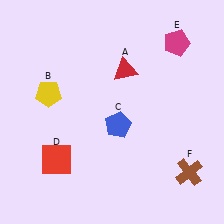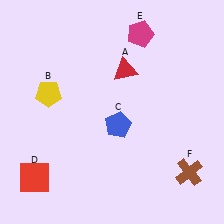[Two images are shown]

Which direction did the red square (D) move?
The red square (D) moved left.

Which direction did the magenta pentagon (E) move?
The magenta pentagon (E) moved left.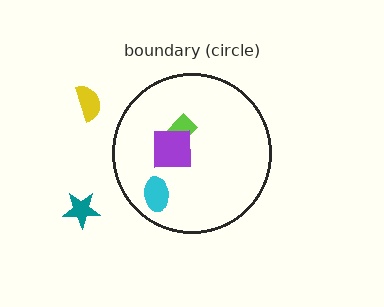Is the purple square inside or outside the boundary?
Inside.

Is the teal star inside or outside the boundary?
Outside.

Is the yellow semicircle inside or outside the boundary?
Outside.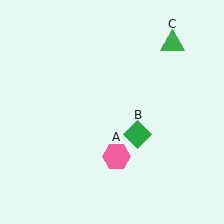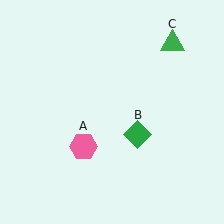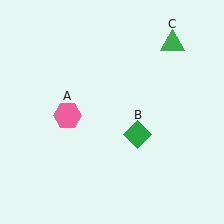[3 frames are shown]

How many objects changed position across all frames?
1 object changed position: pink hexagon (object A).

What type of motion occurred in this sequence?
The pink hexagon (object A) rotated clockwise around the center of the scene.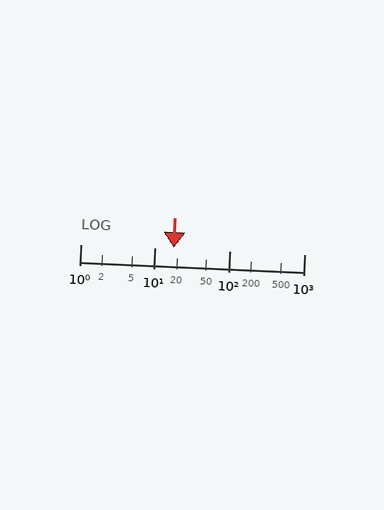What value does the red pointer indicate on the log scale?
The pointer indicates approximately 18.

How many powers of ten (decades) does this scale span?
The scale spans 3 decades, from 1 to 1000.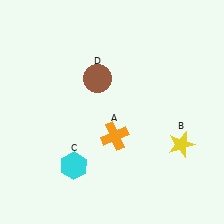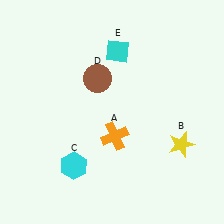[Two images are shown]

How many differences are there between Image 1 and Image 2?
There is 1 difference between the two images.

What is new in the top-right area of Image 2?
A cyan diamond (E) was added in the top-right area of Image 2.